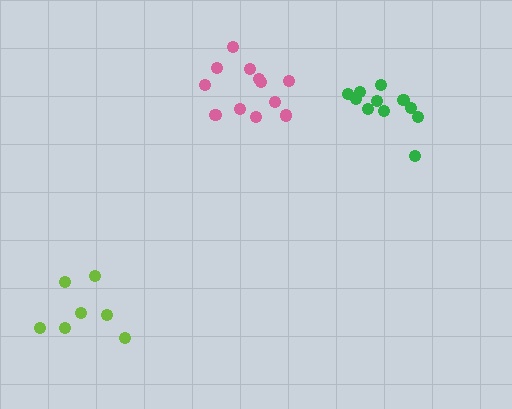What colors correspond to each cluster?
The clusters are colored: lime, pink, green.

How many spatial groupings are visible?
There are 3 spatial groupings.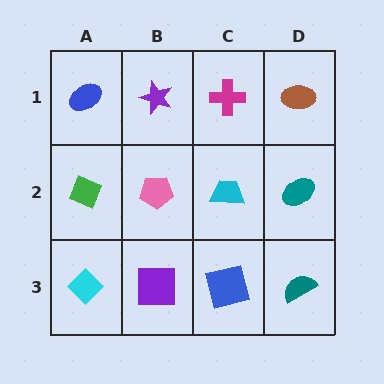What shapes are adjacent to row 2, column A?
A blue ellipse (row 1, column A), a cyan diamond (row 3, column A), a pink pentagon (row 2, column B).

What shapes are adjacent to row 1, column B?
A pink pentagon (row 2, column B), a blue ellipse (row 1, column A), a magenta cross (row 1, column C).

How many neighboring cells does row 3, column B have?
3.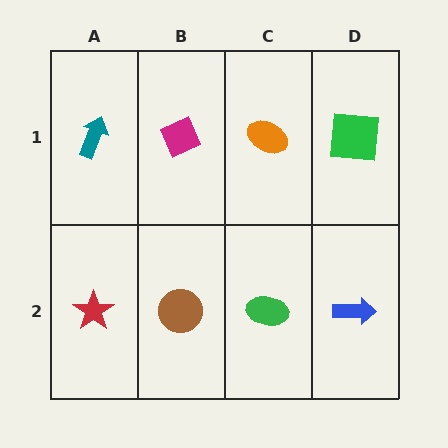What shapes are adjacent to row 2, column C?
An orange ellipse (row 1, column C), a brown circle (row 2, column B), a blue arrow (row 2, column D).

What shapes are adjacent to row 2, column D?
A green square (row 1, column D), a green ellipse (row 2, column C).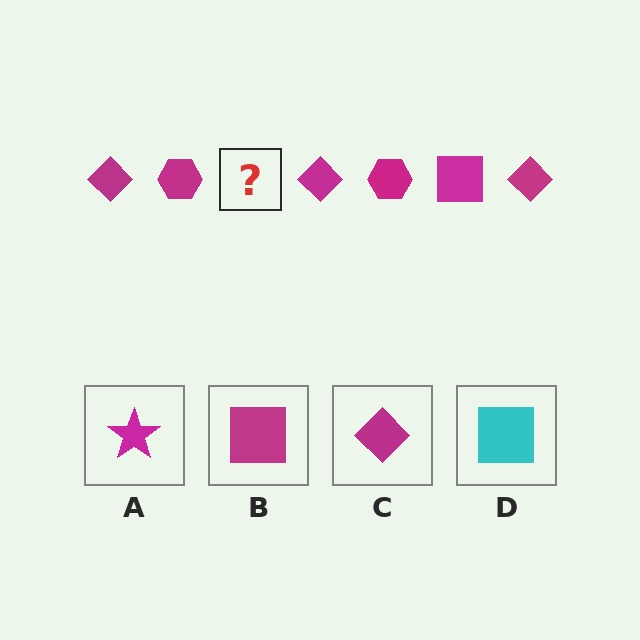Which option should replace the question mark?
Option B.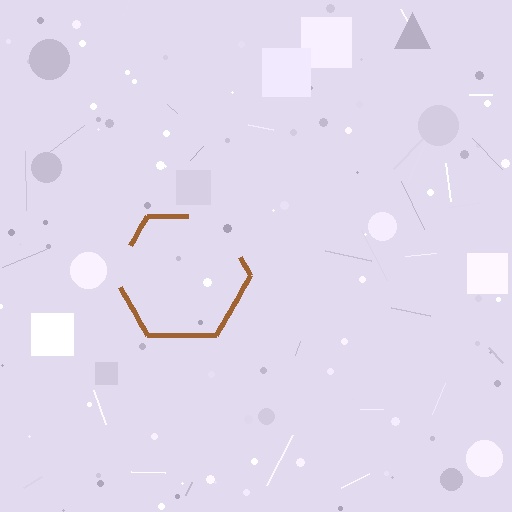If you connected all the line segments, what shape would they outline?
They would outline a hexagon.